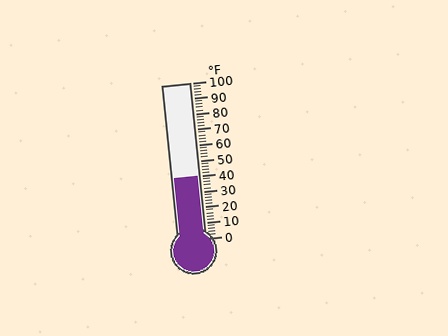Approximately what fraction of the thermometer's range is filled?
The thermometer is filled to approximately 40% of its range.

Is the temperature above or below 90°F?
The temperature is below 90°F.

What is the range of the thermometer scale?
The thermometer scale ranges from 0°F to 100°F.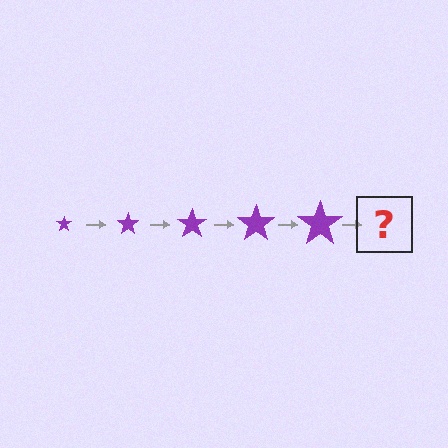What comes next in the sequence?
The next element should be a purple star, larger than the previous one.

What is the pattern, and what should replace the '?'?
The pattern is that the star gets progressively larger each step. The '?' should be a purple star, larger than the previous one.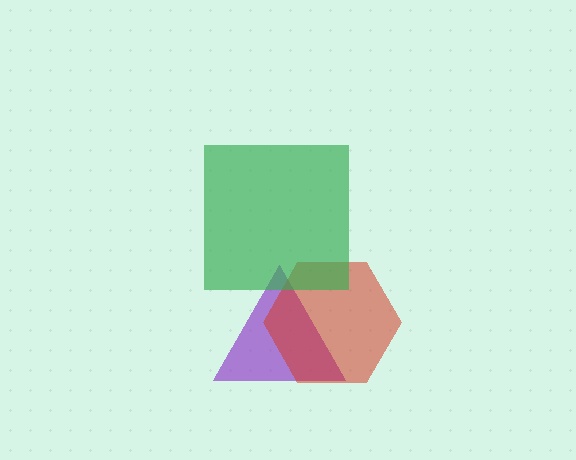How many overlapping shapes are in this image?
There are 3 overlapping shapes in the image.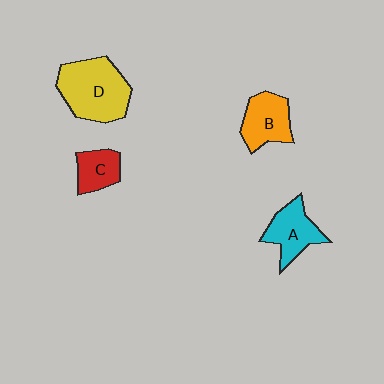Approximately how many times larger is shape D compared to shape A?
Approximately 1.6 times.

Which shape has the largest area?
Shape D (yellow).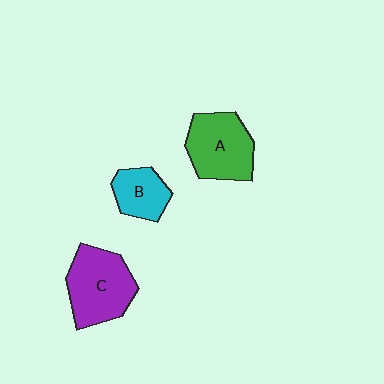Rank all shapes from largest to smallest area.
From largest to smallest: C (purple), A (green), B (cyan).